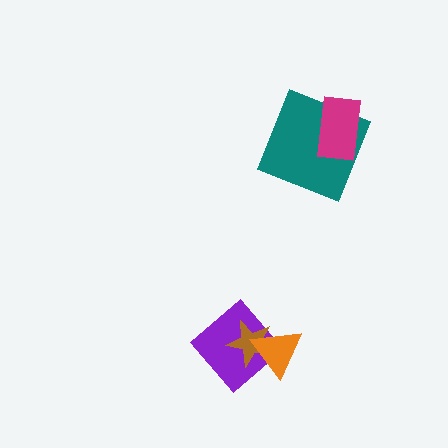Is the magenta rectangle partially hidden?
No, no other shape covers it.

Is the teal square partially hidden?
Yes, it is partially covered by another shape.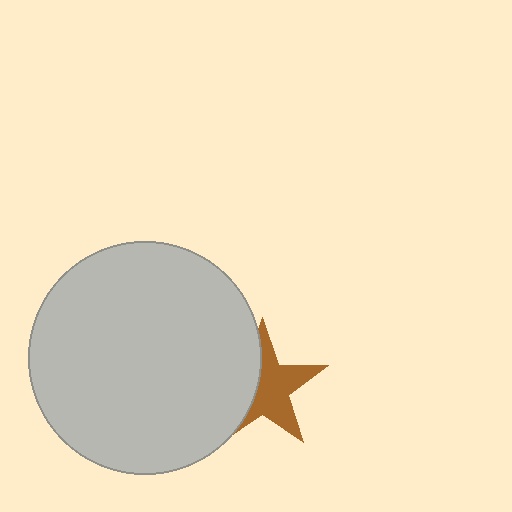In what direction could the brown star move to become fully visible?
The brown star could move right. That would shift it out from behind the light gray circle entirely.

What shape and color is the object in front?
The object in front is a light gray circle.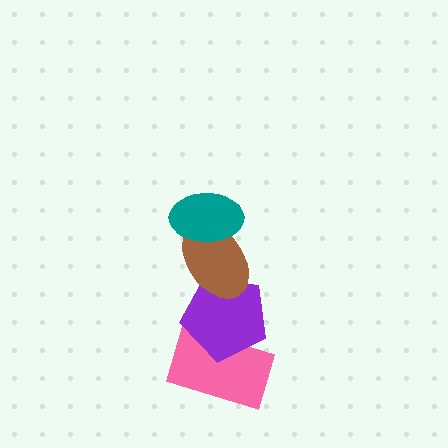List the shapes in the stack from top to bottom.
From top to bottom: the teal ellipse, the brown ellipse, the purple pentagon, the pink rectangle.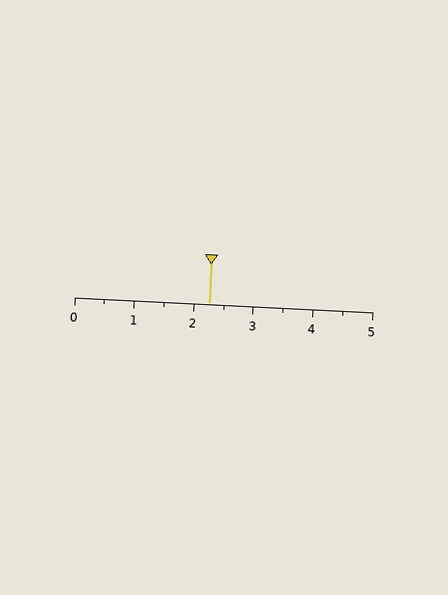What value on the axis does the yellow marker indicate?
The marker indicates approximately 2.2.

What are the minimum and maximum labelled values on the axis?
The axis runs from 0 to 5.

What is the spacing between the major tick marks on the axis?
The major ticks are spaced 1 apart.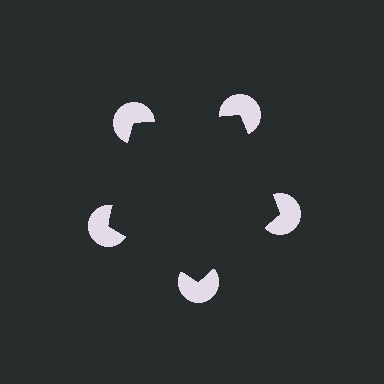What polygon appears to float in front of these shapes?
An illusory pentagon — its edges are inferred from the aligned wedge cuts in the pac-man discs, not physically drawn.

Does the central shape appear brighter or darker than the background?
It typically appears slightly darker than the background, even though no actual brightness change is drawn.